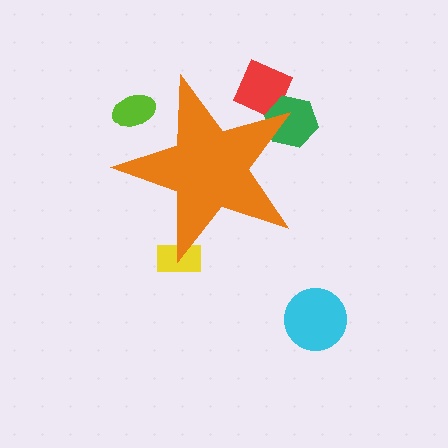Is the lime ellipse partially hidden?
Yes, the lime ellipse is partially hidden behind the orange star.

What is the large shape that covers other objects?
An orange star.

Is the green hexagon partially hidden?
Yes, the green hexagon is partially hidden behind the orange star.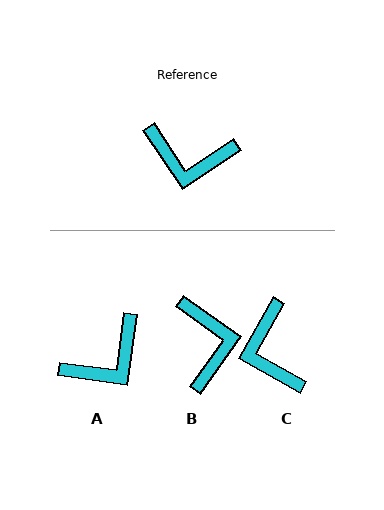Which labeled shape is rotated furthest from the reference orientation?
B, about 111 degrees away.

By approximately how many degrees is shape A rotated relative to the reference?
Approximately 49 degrees counter-clockwise.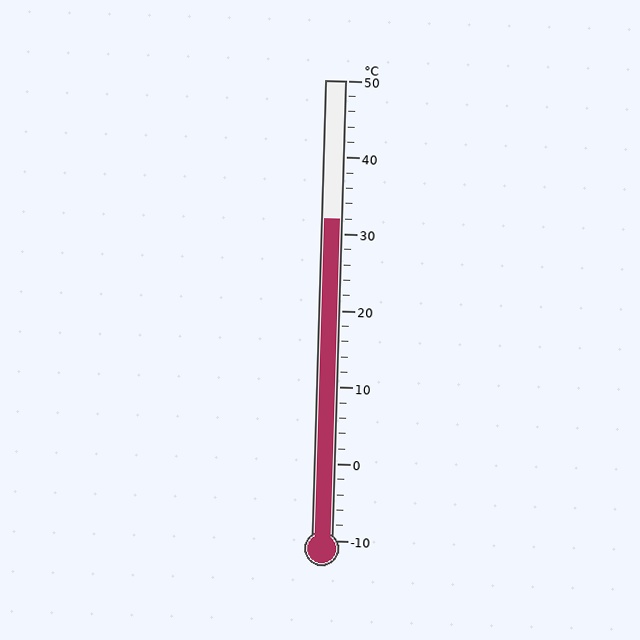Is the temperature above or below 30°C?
The temperature is above 30°C.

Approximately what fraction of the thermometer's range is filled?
The thermometer is filled to approximately 70% of its range.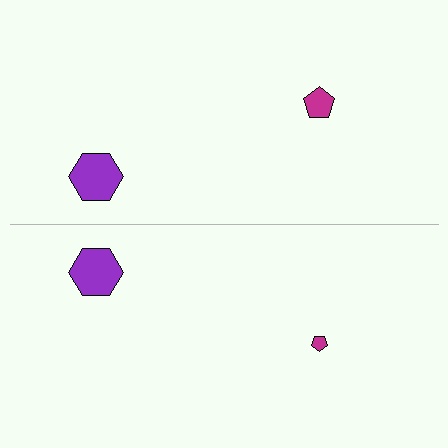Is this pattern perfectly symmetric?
No, the pattern is not perfectly symmetric. The magenta pentagon on the bottom side has a different size than its mirror counterpart.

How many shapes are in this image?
There are 4 shapes in this image.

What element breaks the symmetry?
The magenta pentagon on the bottom side has a different size than its mirror counterpart.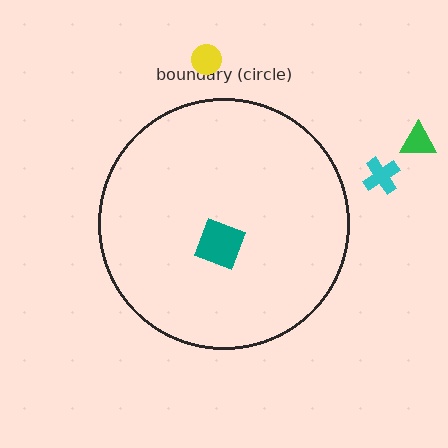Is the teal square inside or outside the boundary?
Inside.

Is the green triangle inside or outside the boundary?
Outside.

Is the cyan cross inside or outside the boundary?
Outside.